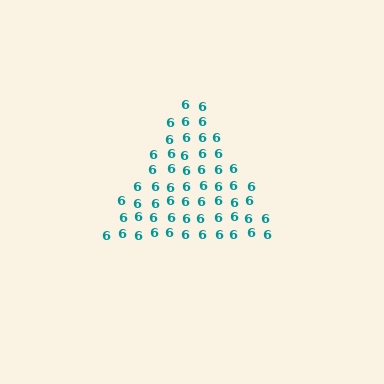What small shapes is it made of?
It is made of small digit 6's.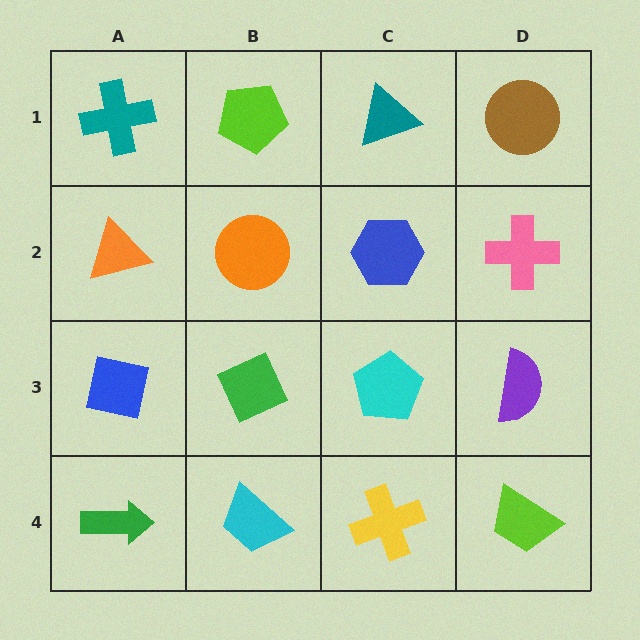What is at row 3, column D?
A purple semicircle.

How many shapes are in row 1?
4 shapes.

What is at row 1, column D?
A brown circle.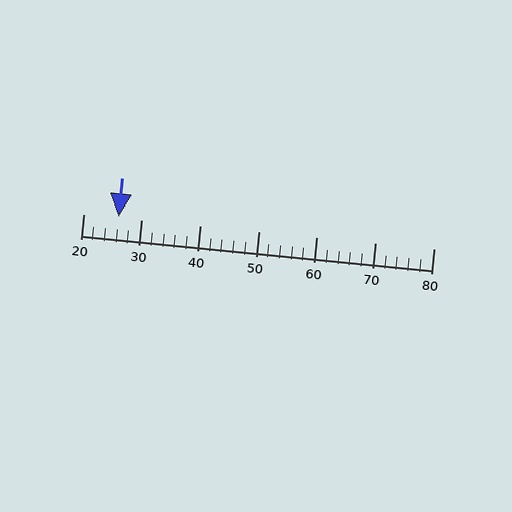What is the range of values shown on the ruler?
The ruler shows values from 20 to 80.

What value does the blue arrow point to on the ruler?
The blue arrow points to approximately 26.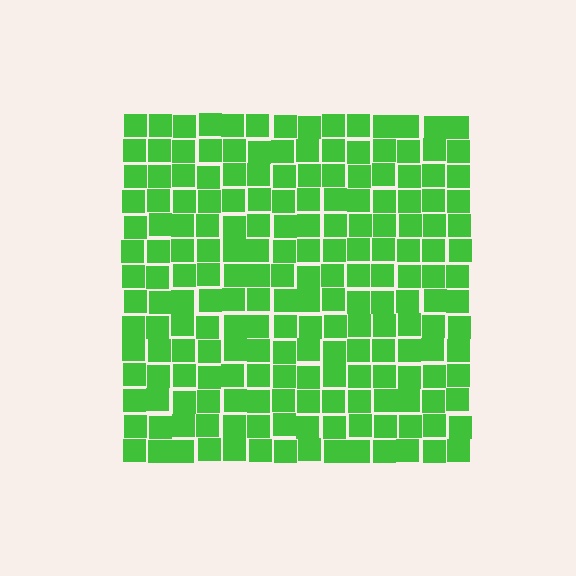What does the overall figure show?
The overall figure shows a square.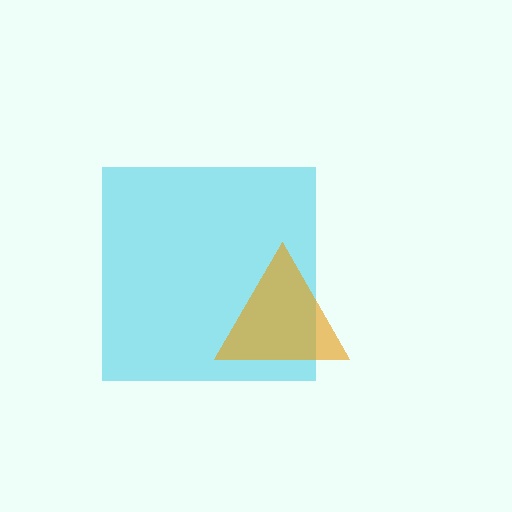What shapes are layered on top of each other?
The layered shapes are: a cyan square, an orange triangle.